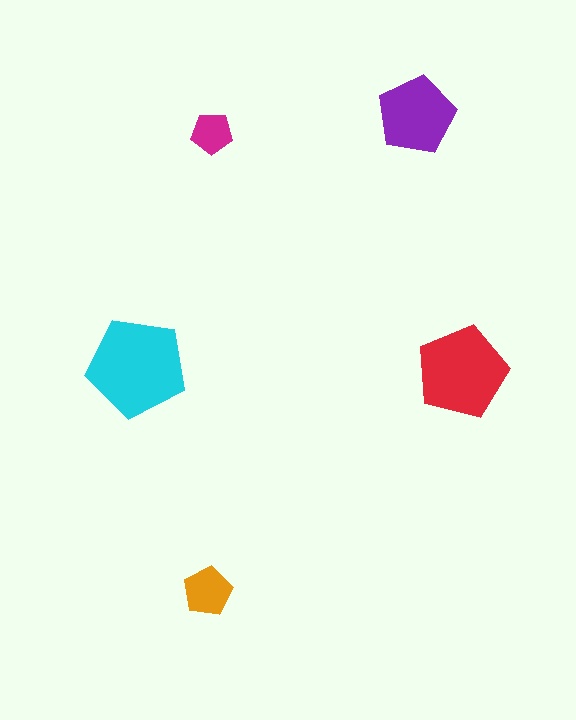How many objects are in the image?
There are 5 objects in the image.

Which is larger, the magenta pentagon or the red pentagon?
The red one.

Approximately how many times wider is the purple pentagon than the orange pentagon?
About 1.5 times wider.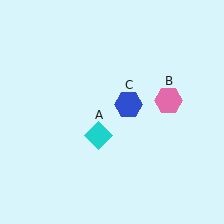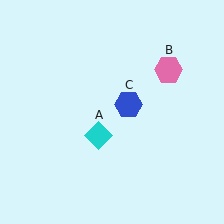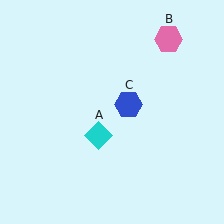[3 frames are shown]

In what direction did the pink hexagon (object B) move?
The pink hexagon (object B) moved up.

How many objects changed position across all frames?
1 object changed position: pink hexagon (object B).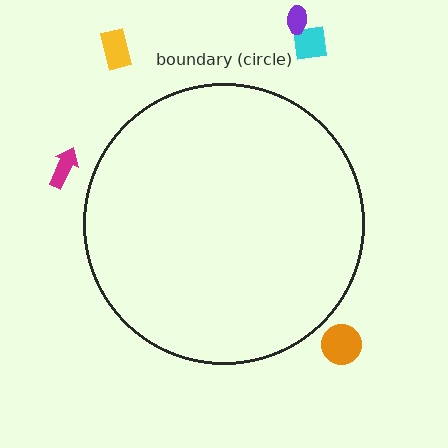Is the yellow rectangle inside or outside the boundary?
Outside.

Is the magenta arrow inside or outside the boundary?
Outside.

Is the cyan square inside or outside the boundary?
Outside.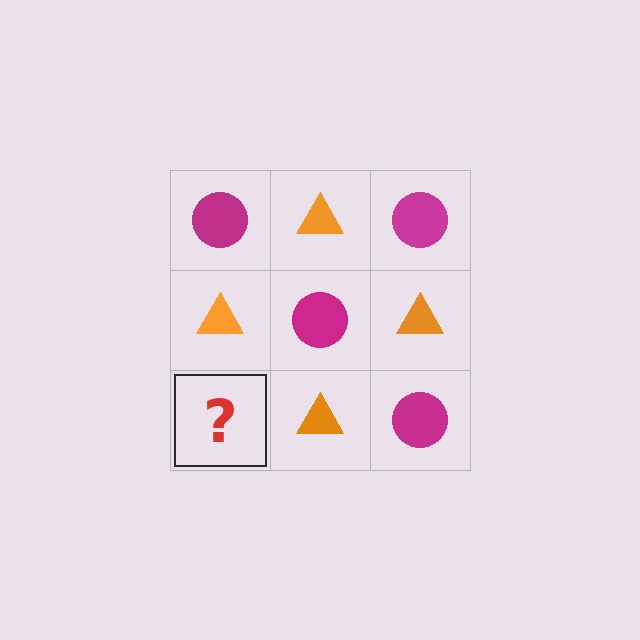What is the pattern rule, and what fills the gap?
The rule is that it alternates magenta circle and orange triangle in a checkerboard pattern. The gap should be filled with a magenta circle.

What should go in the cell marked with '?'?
The missing cell should contain a magenta circle.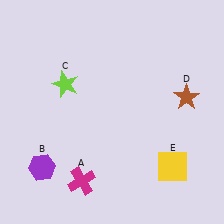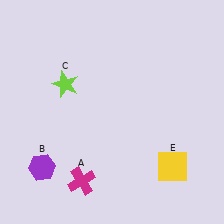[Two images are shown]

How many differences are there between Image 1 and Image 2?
There is 1 difference between the two images.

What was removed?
The brown star (D) was removed in Image 2.